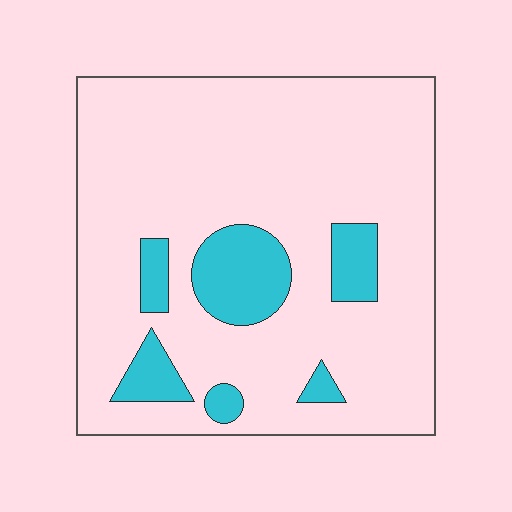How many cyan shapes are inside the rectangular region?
6.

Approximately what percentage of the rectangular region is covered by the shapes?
Approximately 15%.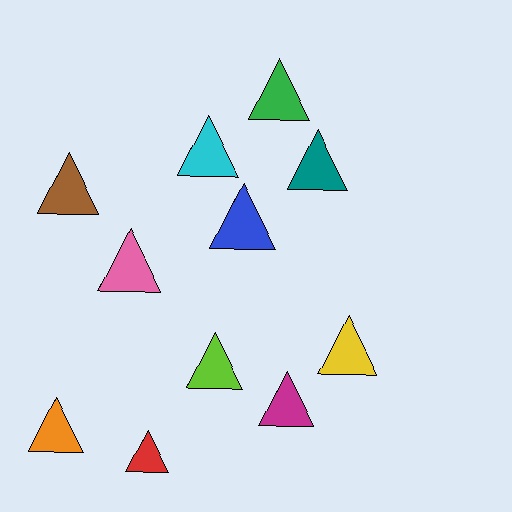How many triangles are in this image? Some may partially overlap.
There are 11 triangles.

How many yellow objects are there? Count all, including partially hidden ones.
There is 1 yellow object.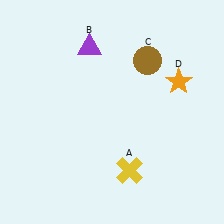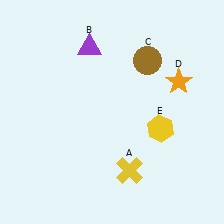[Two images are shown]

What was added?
A yellow hexagon (E) was added in Image 2.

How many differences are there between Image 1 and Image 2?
There is 1 difference between the two images.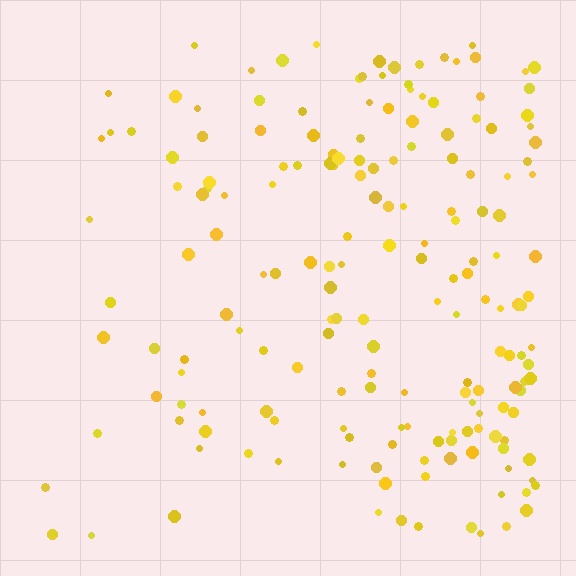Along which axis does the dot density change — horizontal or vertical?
Horizontal.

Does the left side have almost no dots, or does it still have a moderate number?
Still a moderate number, just noticeably fewer than the right.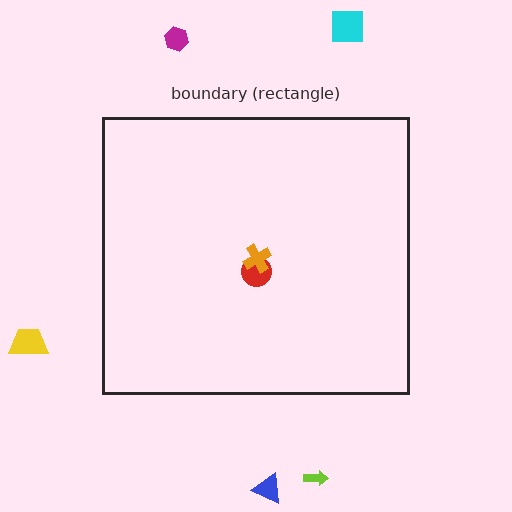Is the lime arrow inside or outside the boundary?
Outside.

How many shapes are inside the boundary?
2 inside, 5 outside.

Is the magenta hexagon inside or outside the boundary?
Outside.